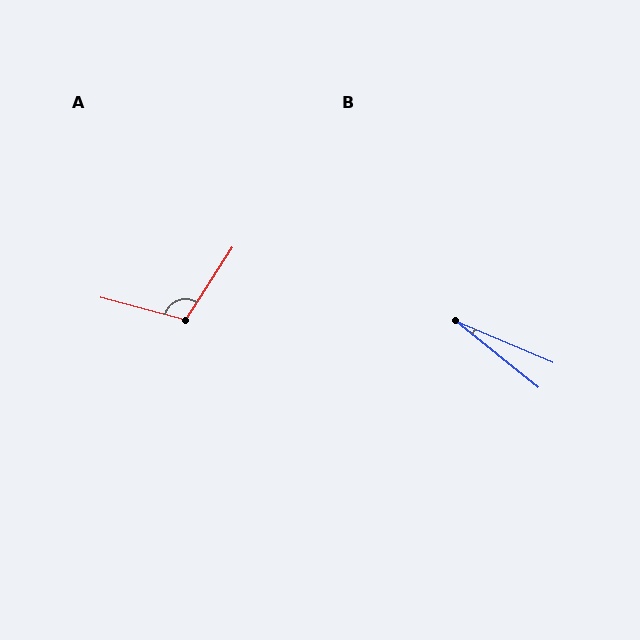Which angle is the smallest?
B, at approximately 16 degrees.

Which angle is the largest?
A, at approximately 108 degrees.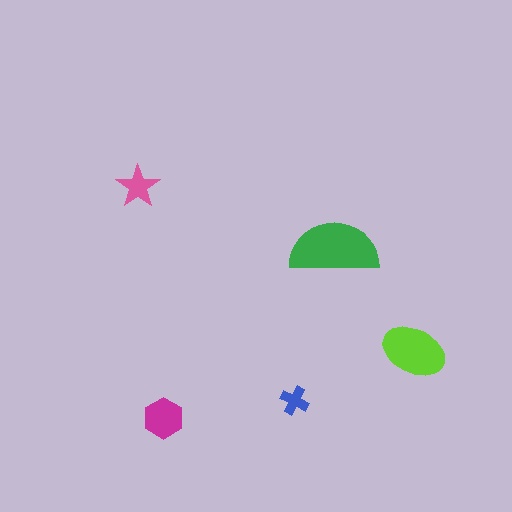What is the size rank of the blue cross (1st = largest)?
5th.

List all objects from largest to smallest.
The green semicircle, the lime ellipse, the magenta hexagon, the pink star, the blue cross.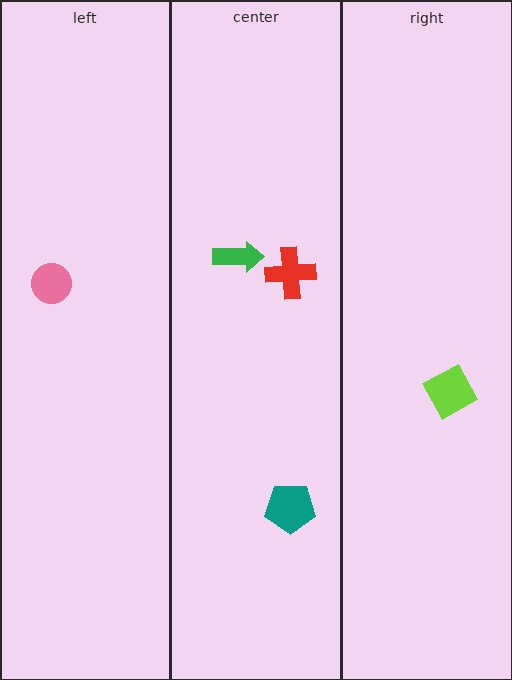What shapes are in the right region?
The lime diamond.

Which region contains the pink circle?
The left region.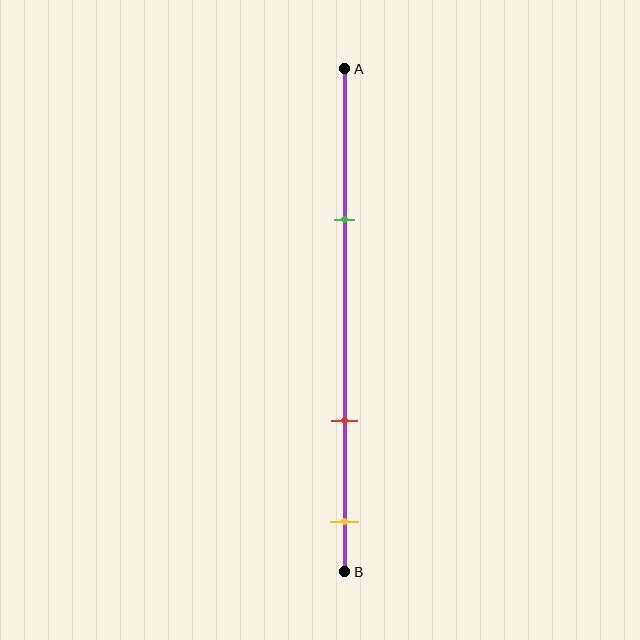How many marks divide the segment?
There are 3 marks dividing the segment.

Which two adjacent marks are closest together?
The red and yellow marks are the closest adjacent pair.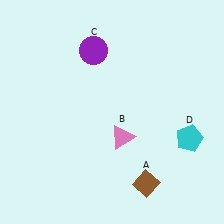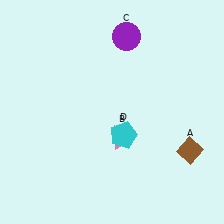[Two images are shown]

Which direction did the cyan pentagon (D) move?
The cyan pentagon (D) moved left.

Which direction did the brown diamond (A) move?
The brown diamond (A) moved right.